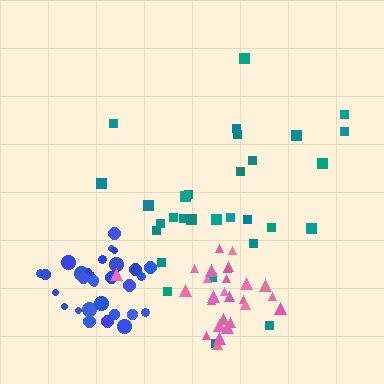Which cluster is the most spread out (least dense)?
Teal.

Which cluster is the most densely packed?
Blue.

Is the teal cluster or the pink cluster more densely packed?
Pink.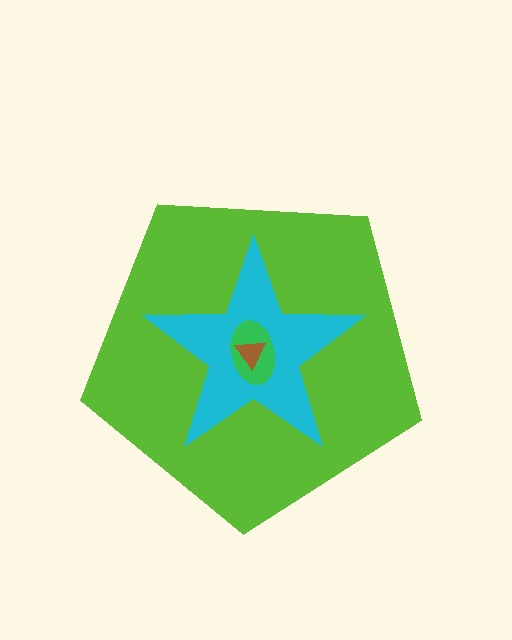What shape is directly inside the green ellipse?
The brown triangle.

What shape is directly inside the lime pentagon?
The cyan star.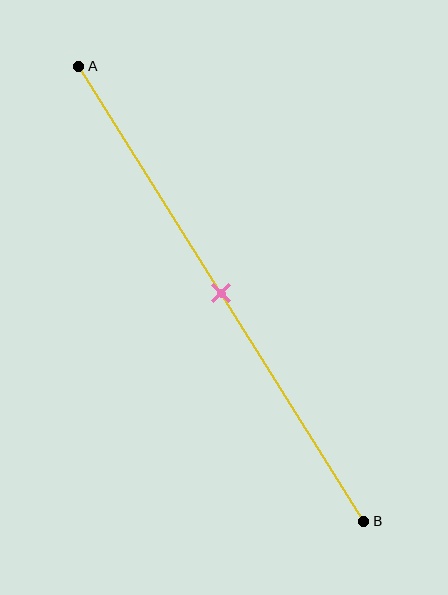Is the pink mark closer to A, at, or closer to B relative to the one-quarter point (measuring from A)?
The pink mark is closer to point B than the one-quarter point of segment AB.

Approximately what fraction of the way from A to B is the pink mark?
The pink mark is approximately 50% of the way from A to B.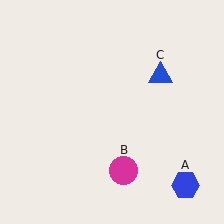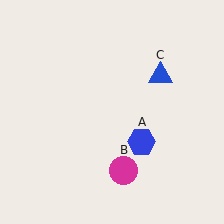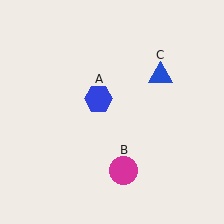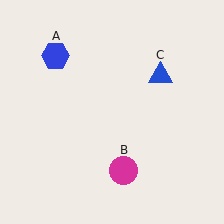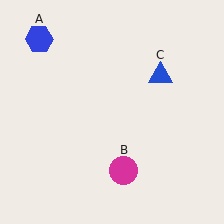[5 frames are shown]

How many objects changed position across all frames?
1 object changed position: blue hexagon (object A).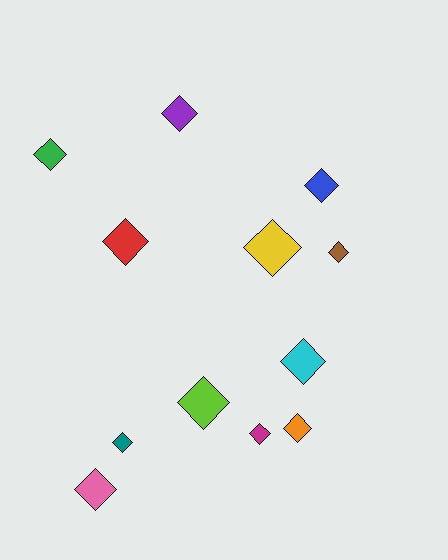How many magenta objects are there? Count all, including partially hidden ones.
There is 1 magenta object.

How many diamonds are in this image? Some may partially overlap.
There are 12 diamonds.